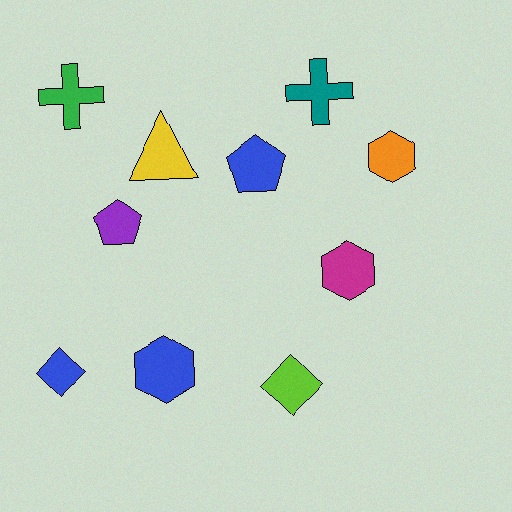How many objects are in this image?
There are 10 objects.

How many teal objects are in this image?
There is 1 teal object.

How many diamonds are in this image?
There are 2 diamonds.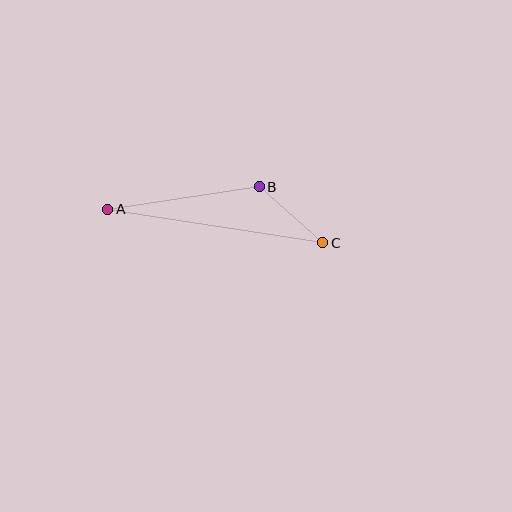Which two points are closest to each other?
Points B and C are closest to each other.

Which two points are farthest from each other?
Points A and C are farthest from each other.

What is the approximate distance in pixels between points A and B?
The distance between A and B is approximately 153 pixels.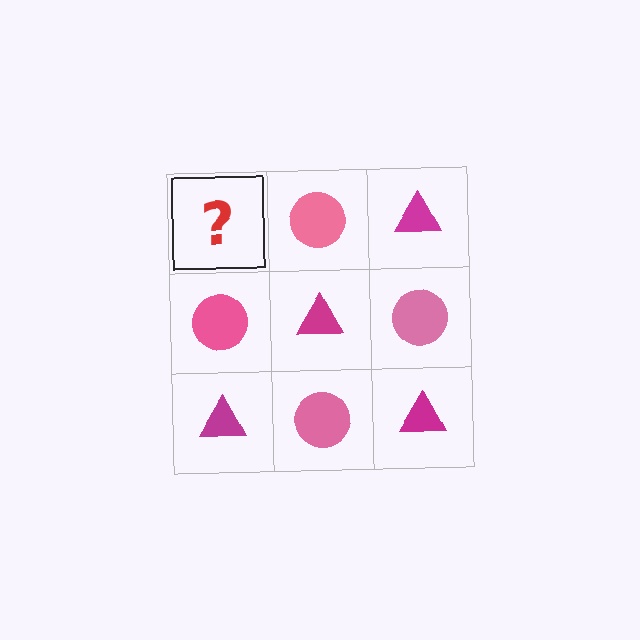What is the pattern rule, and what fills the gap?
The rule is that it alternates magenta triangle and pink circle in a checkerboard pattern. The gap should be filled with a magenta triangle.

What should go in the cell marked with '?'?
The missing cell should contain a magenta triangle.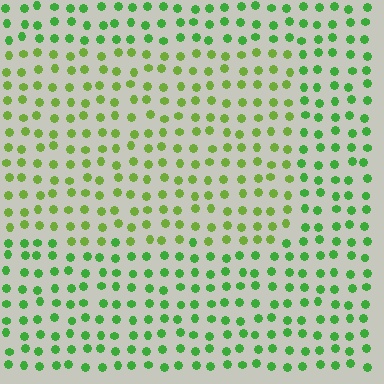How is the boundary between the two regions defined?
The boundary is defined purely by a slight shift in hue (about 28 degrees). Spacing, size, and orientation are identical on both sides.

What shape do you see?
I see a rectangle.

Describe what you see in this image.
The image is filled with small green elements in a uniform arrangement. A rectangle-shaped region is visible where the elements are tinted to a slightly different hue, forming a subtle color boundary.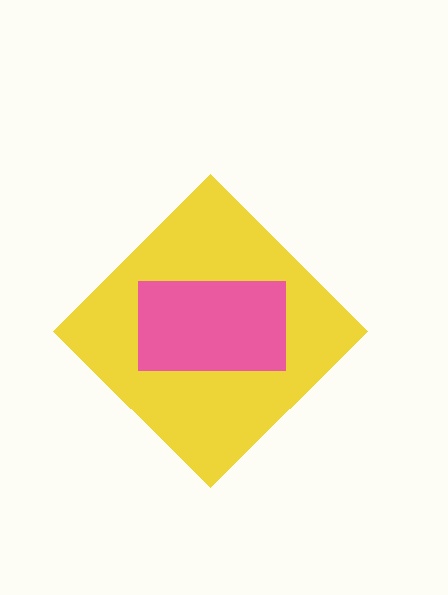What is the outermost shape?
The yellow diamond.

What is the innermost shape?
The pink rectangle.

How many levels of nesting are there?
2.